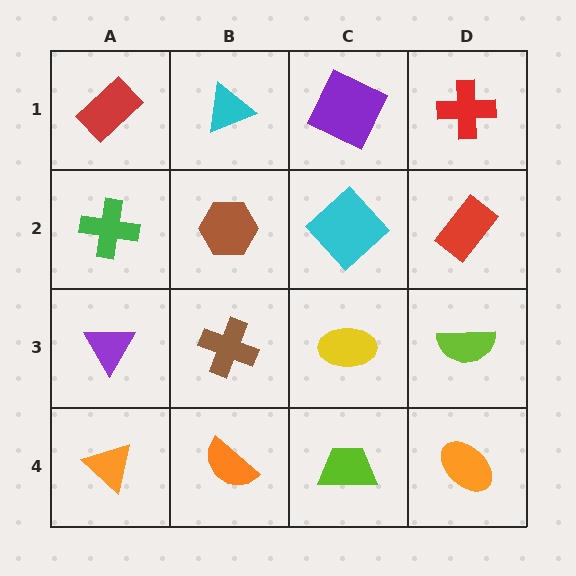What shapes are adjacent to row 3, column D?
A red rectangle (row 2, column D), an orange ellipse (row 4, column D), a yellow ellipse (row 3, column C).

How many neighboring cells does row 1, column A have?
2.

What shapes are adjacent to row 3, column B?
A brown hexagon (row 2, column B), an orange semicircle (row 4, column B), a purple triangle (row 3, column A), a yellow ellipse (row 3, column C).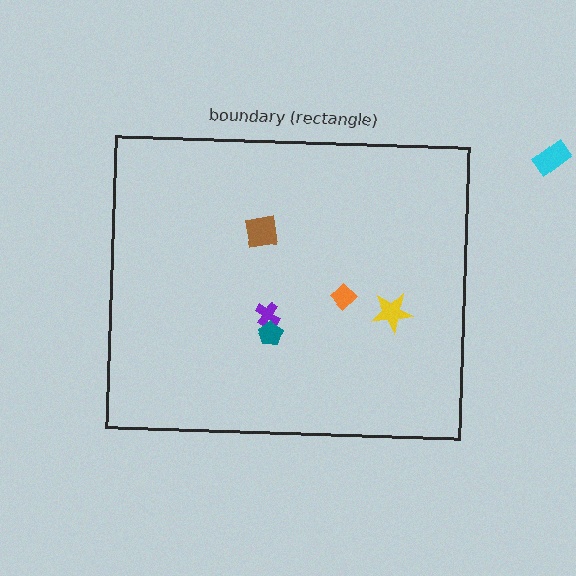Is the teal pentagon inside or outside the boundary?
Inside.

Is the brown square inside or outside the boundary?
Inside.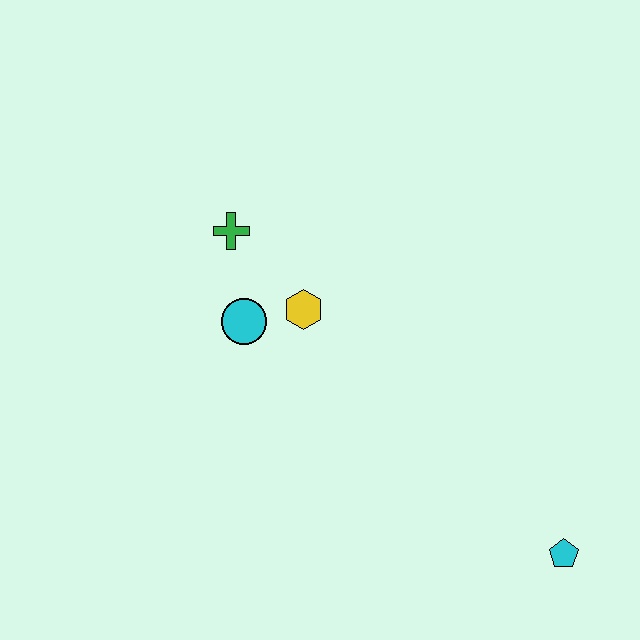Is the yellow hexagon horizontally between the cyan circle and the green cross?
No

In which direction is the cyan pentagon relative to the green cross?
The cyan pentagon is to the right of the green cross.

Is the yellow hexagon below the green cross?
Yes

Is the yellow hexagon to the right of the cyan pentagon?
No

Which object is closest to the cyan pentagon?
The yellow hexagon is closest to the cyan pentagon.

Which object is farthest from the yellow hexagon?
The cyan pentagon is farthest from the yellow hexagon.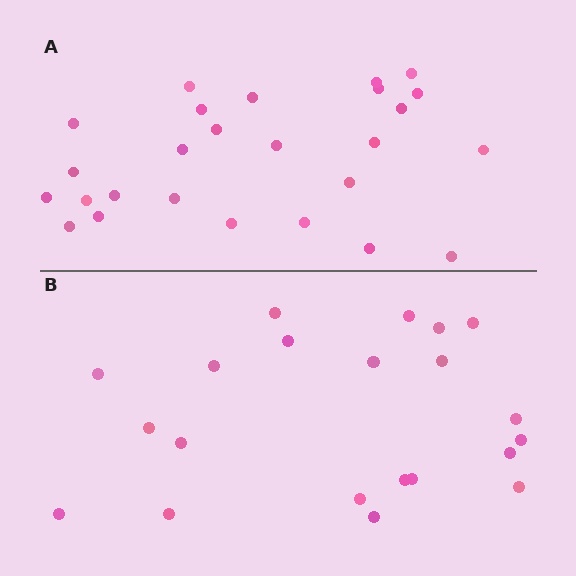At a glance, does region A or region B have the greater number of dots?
Region A (the top region) has more dots.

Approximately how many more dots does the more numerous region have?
Region A has about 5 more dots than region B.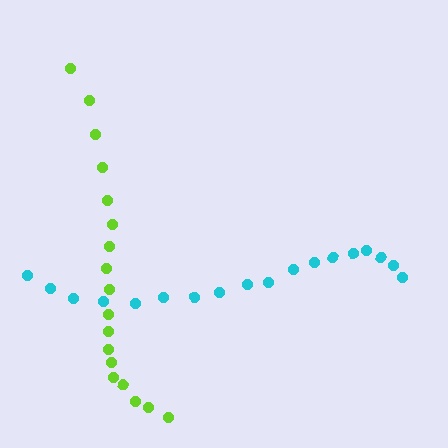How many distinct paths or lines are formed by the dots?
There are 2 distinct paths.